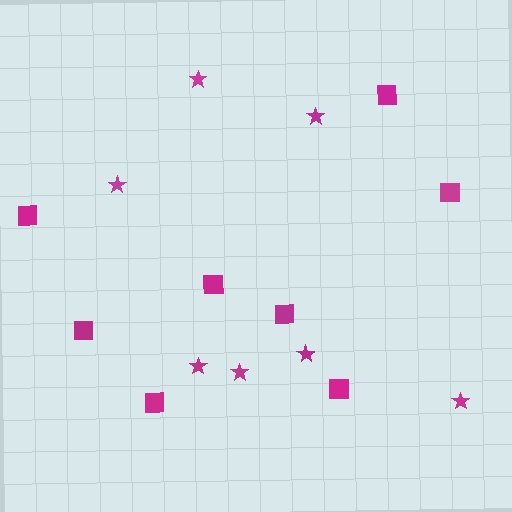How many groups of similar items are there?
There are 2 groups: one group of squares (8) and one group of stars (7).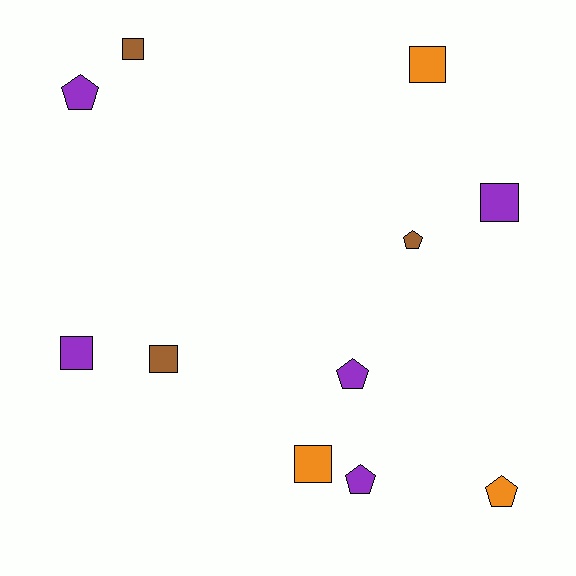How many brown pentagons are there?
There is 1 brown pentagon.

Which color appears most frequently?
Purple, with 5 objects.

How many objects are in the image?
There are 11 objects.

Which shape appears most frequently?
Square, with 6 objects.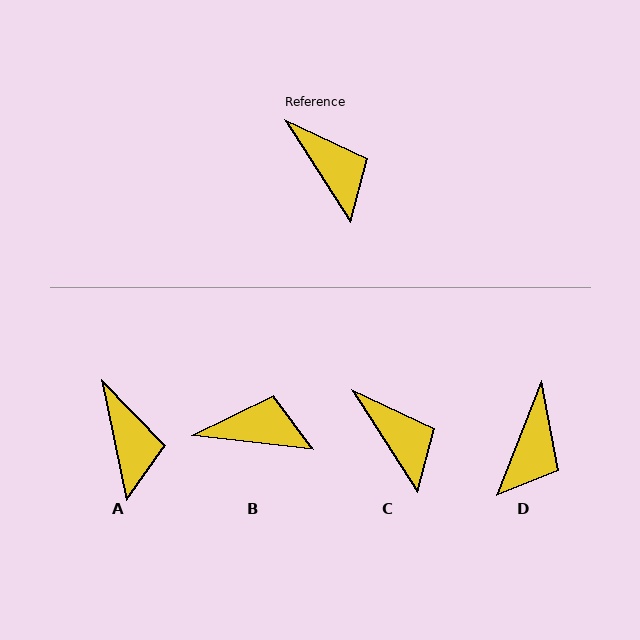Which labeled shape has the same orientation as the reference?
C.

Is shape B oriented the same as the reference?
No, it is off by about 51 degrees.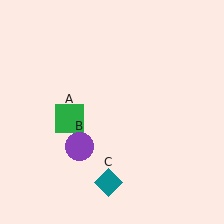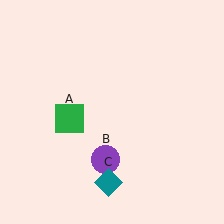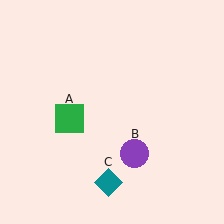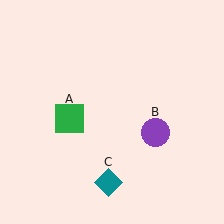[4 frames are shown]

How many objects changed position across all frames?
1 object changed position: purple circle (object B).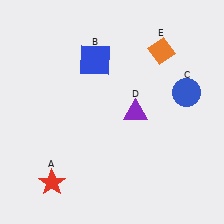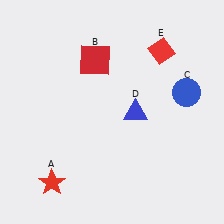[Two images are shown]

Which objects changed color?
B changed from blue to red. D changed from purple to blue. E changed from orange to red.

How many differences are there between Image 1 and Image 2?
There are 3 differences between the two images.